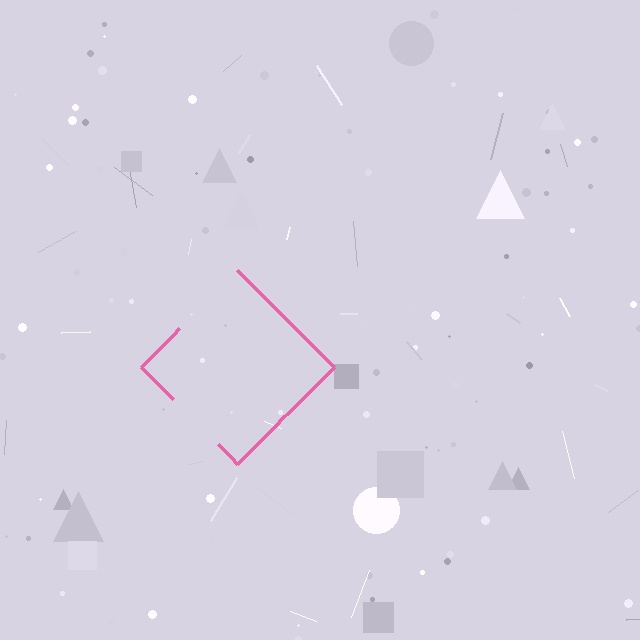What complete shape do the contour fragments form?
The contour fragments form a diamond.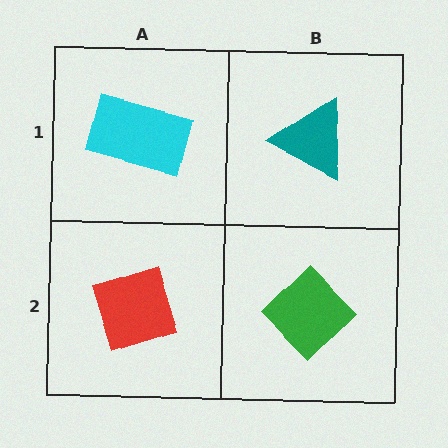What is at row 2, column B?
A green diamond.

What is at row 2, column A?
A red diamond.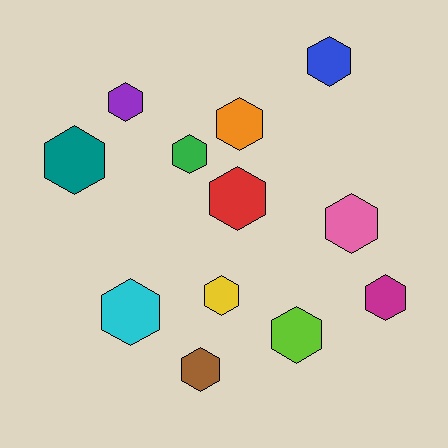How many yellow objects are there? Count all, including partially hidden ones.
There is 1 yellow object.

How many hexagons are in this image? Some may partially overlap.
There are 12 hexagons.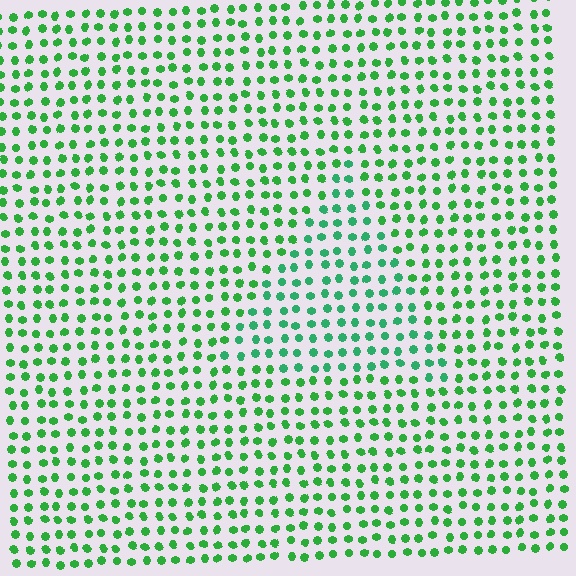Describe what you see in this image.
The image is filled with small green elements in a uniform arrangement. A triangle-shaped region is visible where the elements are tinted to a slightly different hue, forming a subtle color boundary.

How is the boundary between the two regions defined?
The boundary is defined purely by a slight shift in hue (about 22 degrees). Spacing, size, and orientation are identical on both sides.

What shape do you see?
I see a triangle.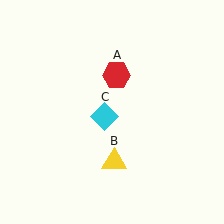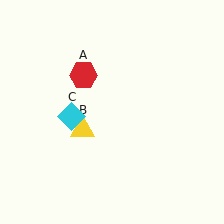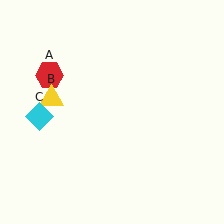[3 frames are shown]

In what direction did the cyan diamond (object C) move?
The cyan diamond (object C) moved left.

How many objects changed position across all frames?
3 objects changed position: red hexagon (object A), yellow triangle (object B), cyan diamond (object C).